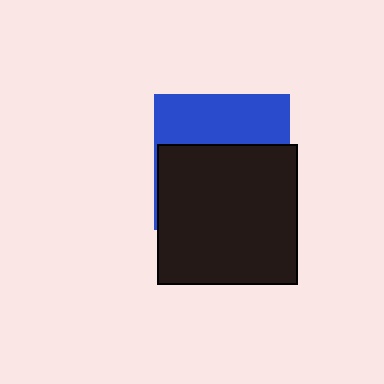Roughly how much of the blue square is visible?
A small part of it is visible (roughly 39%).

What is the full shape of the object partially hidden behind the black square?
The partially hidden object is a blue square.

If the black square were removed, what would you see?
You would see the complete blue square.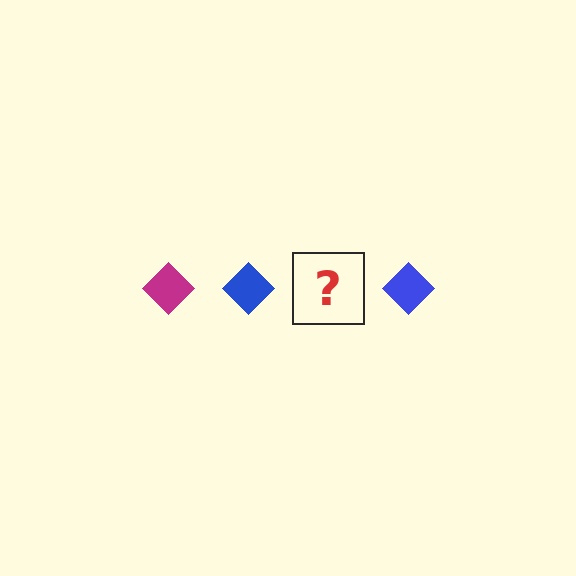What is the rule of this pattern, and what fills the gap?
The rule is that the pattern cycles through magenta, blue diamonds. The gap should be filled with a magenta diamond.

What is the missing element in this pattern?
The missing element is a magenta diamond.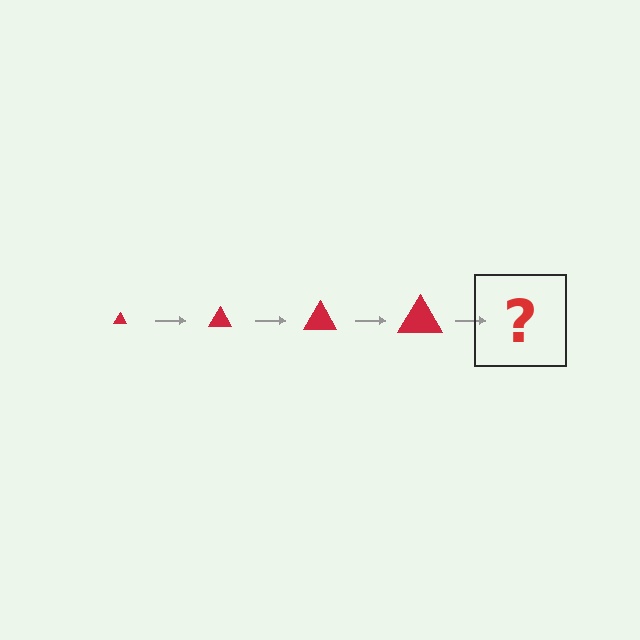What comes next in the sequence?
The next element should be a red triangle, larger than the previous one.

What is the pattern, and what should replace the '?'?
The pattern is that the triangle gets progressively larger each step. The '?' should be a red triangle, larger than the previous one.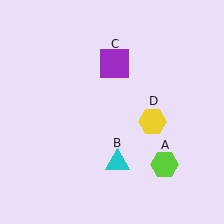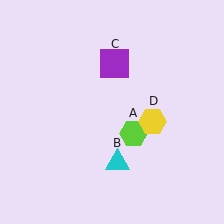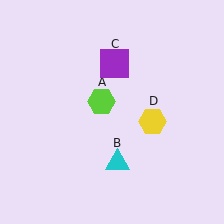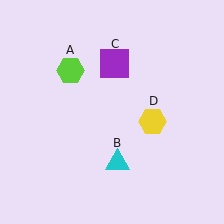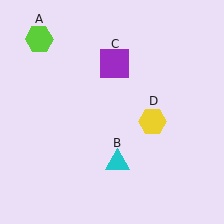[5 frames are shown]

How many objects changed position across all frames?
1 object changed position: lime hexagon (object A).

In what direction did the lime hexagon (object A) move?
The lime hexagon (object A) moved up and to the left.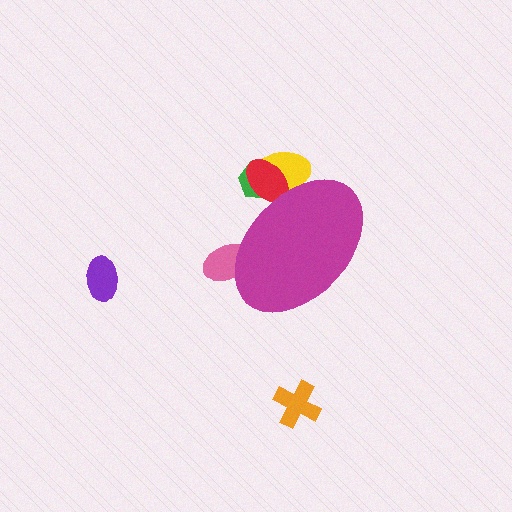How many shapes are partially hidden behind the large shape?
4 shapes are partially hidden.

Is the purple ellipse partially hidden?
No, the purple ellipse is fully visible.